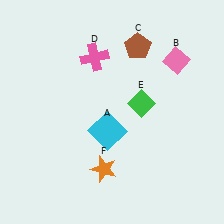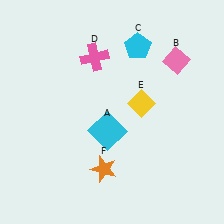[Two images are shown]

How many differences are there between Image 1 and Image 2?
There are 2 differences between the two images.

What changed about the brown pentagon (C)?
In Image 1, C is brown. In Image 2, it changed to cyan.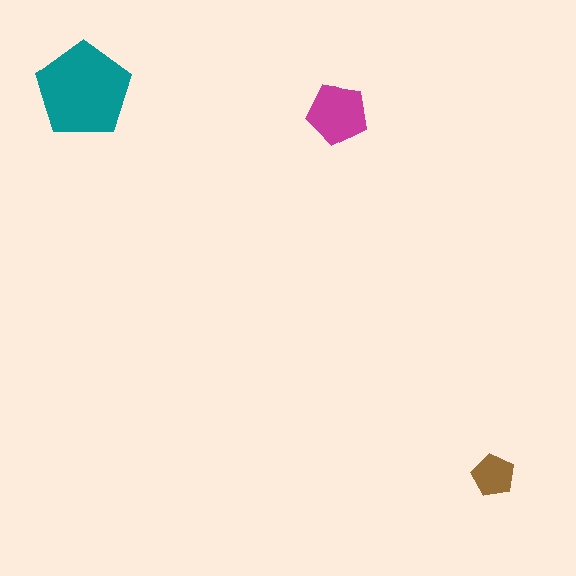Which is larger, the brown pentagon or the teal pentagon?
The teal one.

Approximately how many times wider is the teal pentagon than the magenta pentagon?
About 1.5 times wider.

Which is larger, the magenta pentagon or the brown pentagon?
The magenta one.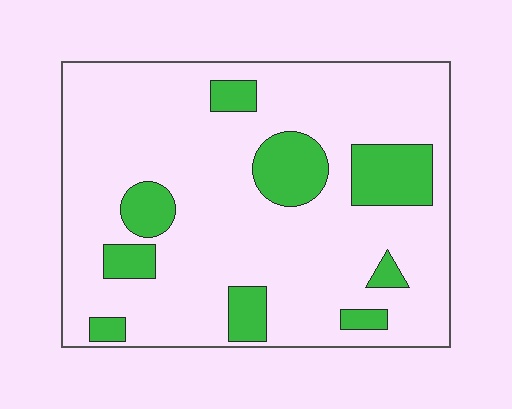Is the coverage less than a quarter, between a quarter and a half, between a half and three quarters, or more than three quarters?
Less than a quarter.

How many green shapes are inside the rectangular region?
9.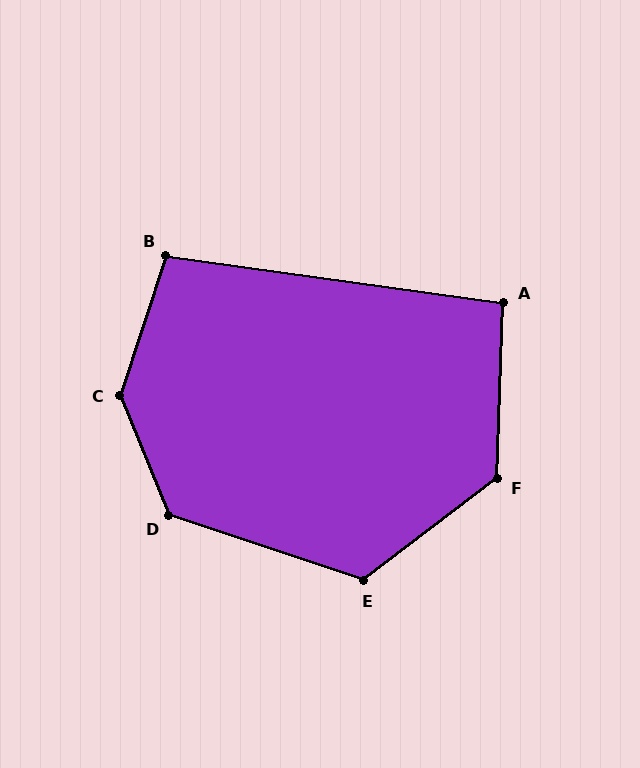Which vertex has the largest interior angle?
C, at approximately 140 degrees.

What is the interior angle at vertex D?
Approximately 131 degrees (obtuse).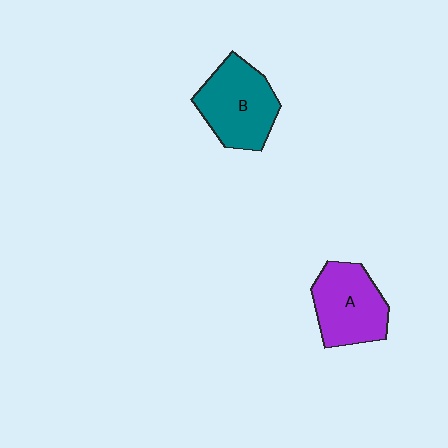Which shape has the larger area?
Shape B (teal).